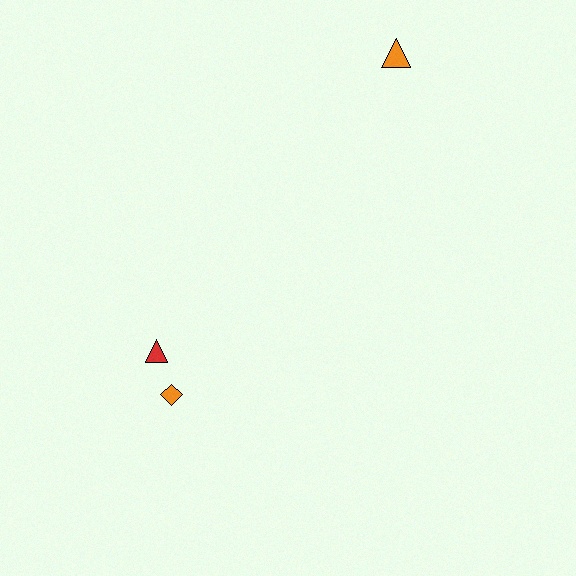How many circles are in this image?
There are no circles.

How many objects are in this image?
There are 3 objects.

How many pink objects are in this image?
There are no pink objects.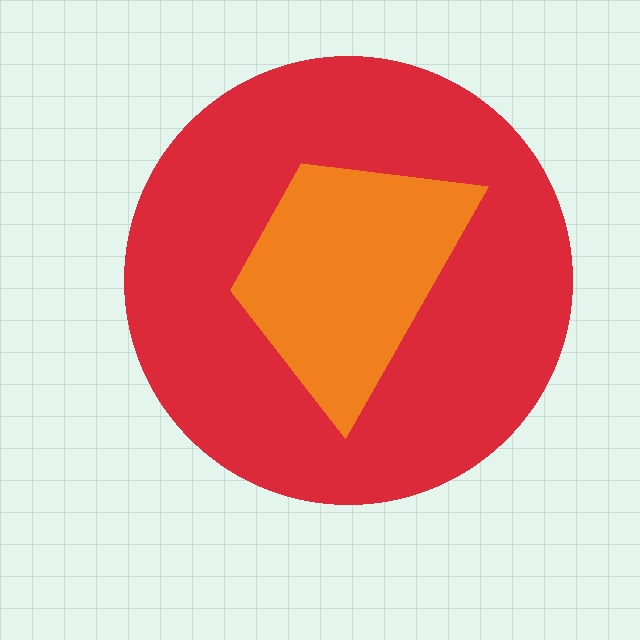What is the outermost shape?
The red circle.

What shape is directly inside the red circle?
The orange trapezoid.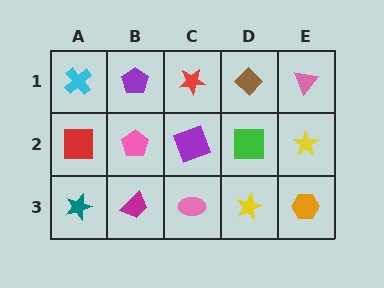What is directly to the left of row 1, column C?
A purple pentagon.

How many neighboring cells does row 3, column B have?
3.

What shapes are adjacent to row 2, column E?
A pink triangle (row 1, column E), an orange hexagon (row 3, column E), a green square (row 2, column D).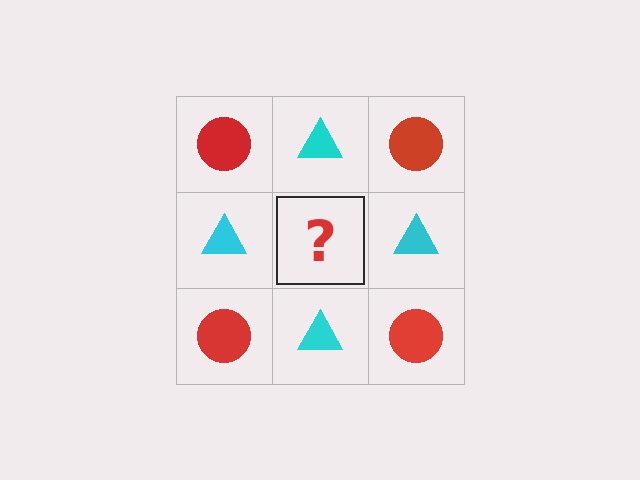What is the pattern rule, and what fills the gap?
The rule is that it alternates red circle and cyan triangle in a checkerboard pattern. The gap should be filled with a red circle.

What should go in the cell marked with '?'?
The missing cell should contain a red circle.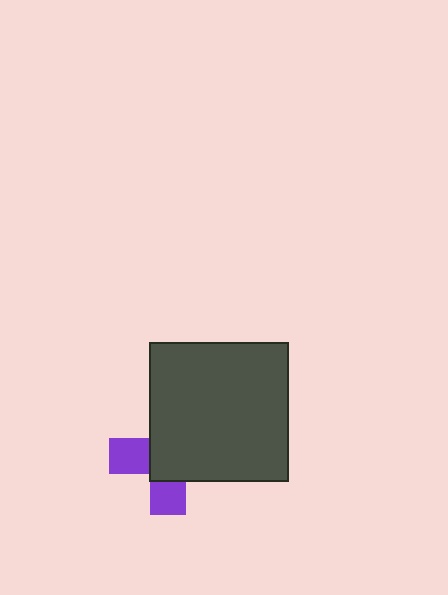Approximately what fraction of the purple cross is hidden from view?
Roughly 63% of the purple cross is hidden behind the dark gray square.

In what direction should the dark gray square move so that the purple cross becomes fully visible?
The dark gray square should move toward the upper-right. That is the shortest direction to clear the overlap and leave the purple cross fully visible.